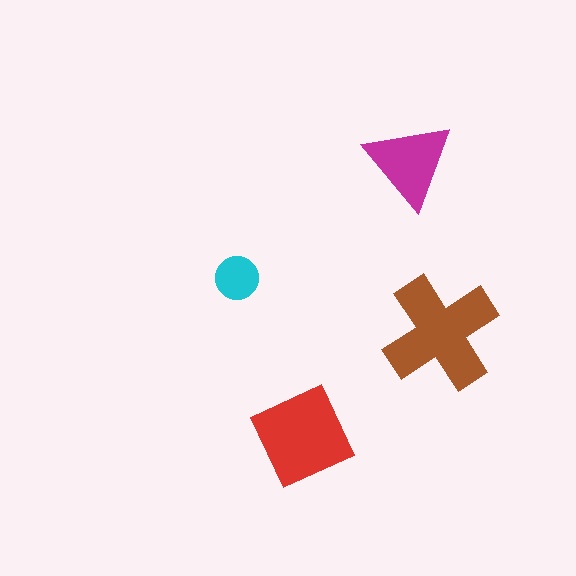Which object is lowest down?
The red diamond is bottommost.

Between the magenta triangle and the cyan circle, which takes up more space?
The magenta triangle.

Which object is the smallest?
The cyan circle.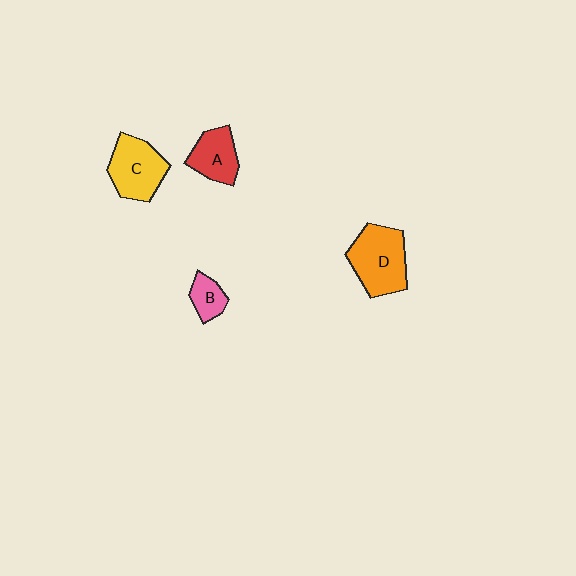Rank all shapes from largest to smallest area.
From largest to smallest: D (orange), C (yellow), A (red), B (pink).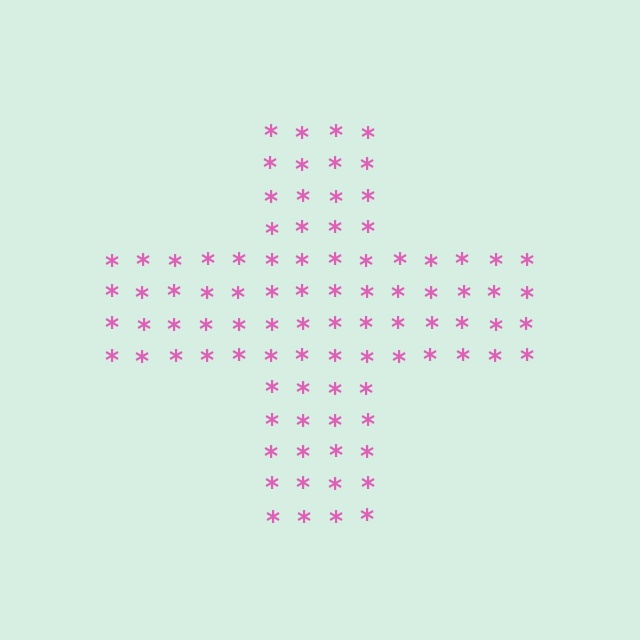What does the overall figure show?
The overall figure shows a cross.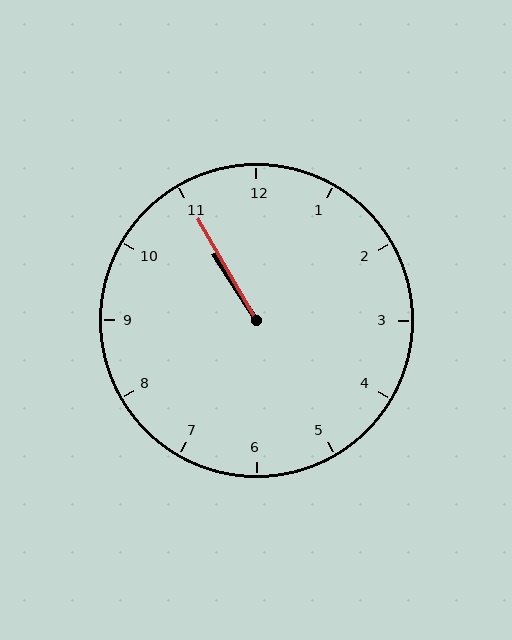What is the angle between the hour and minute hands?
Approximately 2 degrees.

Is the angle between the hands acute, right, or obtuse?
It is acute.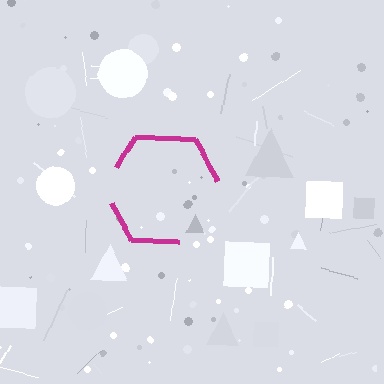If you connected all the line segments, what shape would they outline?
They would outline a hexagon.